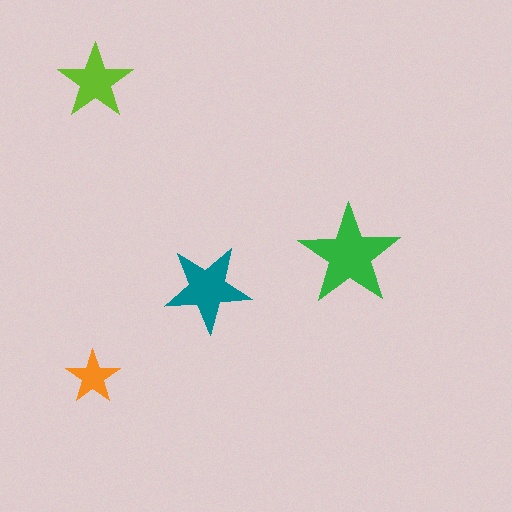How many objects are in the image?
There are 4 objects in the image.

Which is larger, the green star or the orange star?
The green one.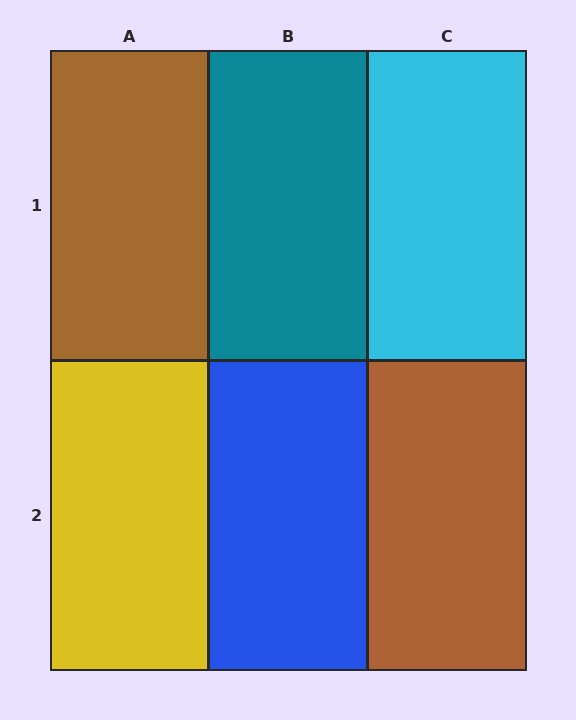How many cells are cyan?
1 cell is cyan.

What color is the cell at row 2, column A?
Yellow.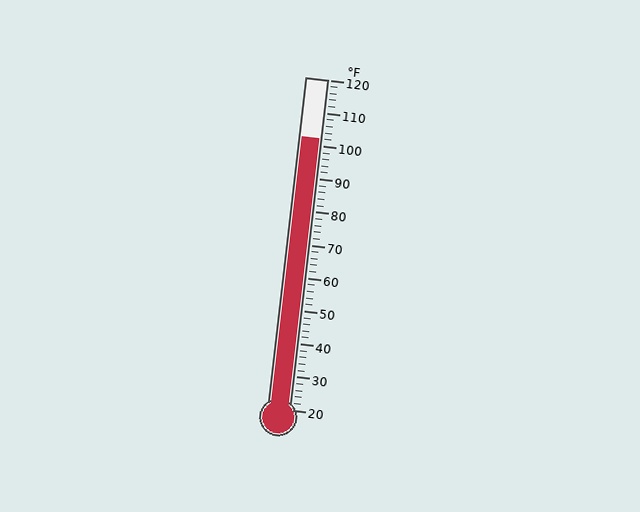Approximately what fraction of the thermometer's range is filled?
The thermometer is filled to approximately 80% of its range.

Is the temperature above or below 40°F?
The temperature is above 40°F.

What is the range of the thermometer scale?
The thermometer scale ranges from 20°F to 120°F.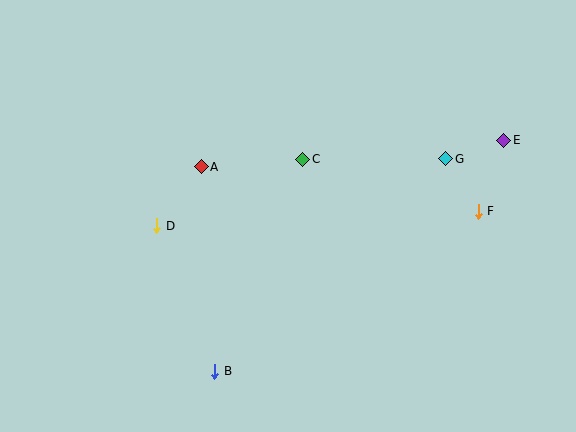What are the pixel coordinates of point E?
Point E is at (504, 140).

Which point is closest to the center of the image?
Point C at (303, 159) is closest to the center.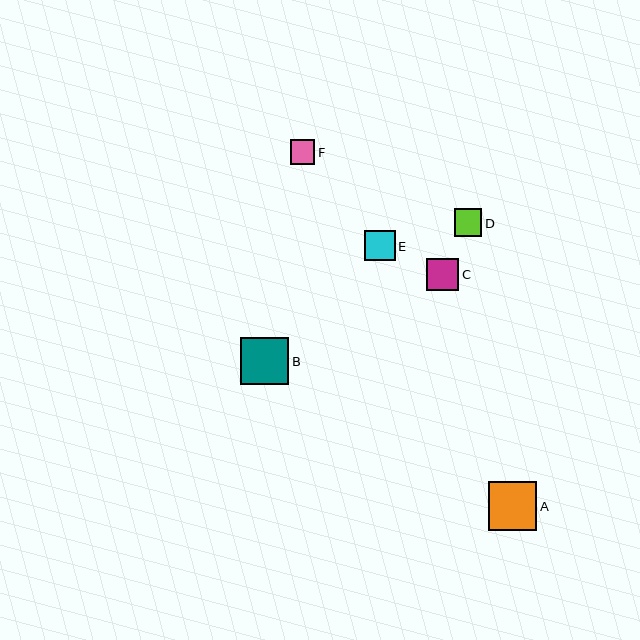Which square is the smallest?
Square F is the smallest with a size of approximately 24 pixels.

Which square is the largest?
Square A is the largest with a size of approximately 49 pixels.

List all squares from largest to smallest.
From largest to smallest: A, B, C, E, D, F.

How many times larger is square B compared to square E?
Square B is approximately 1.6 times the size of square E.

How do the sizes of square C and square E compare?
Square C and square E are approximately the same size.